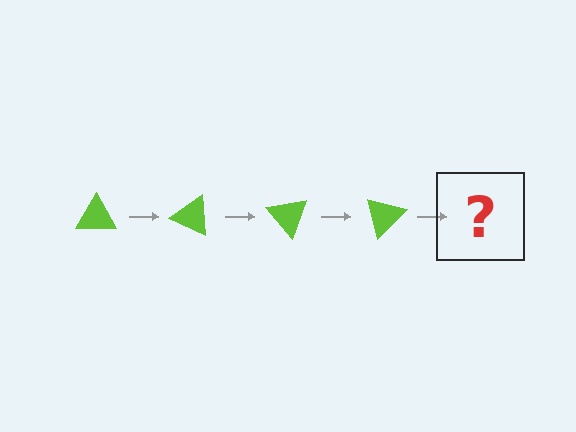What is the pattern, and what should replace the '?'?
The pattern is that the triangle rotates 25 degrees each step. The '?' should be a lime triangle rotated 100 degrees.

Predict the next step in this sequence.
The next step is a lime triangle rotated 100 degrees.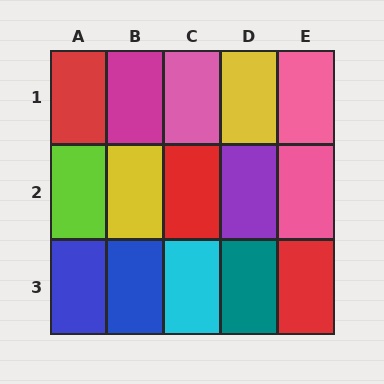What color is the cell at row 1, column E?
Pink.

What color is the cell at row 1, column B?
Magenta.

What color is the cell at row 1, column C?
Pink.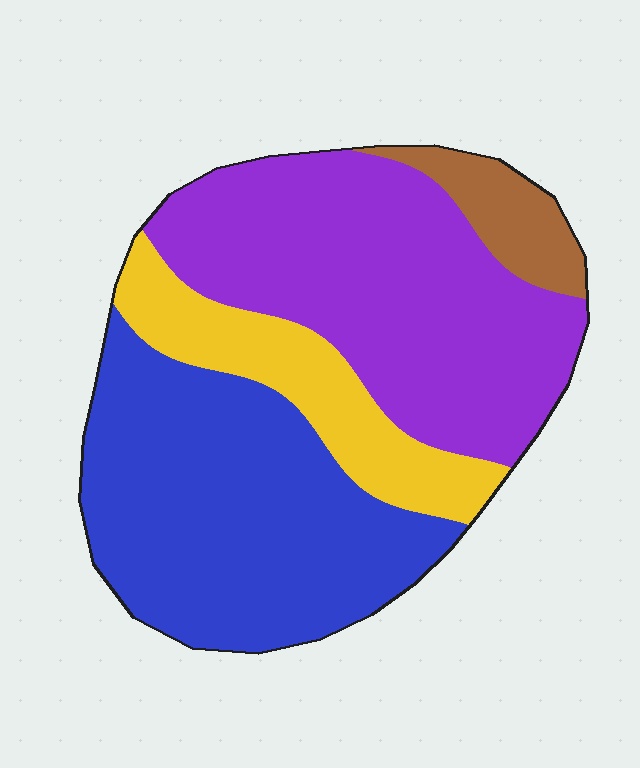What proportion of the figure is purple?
Purple takes up about two fifths (2/5) of the figure.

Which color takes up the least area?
Brown, at roughly 5%.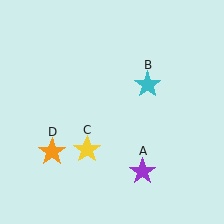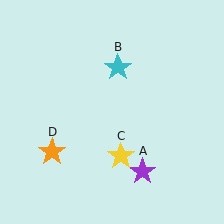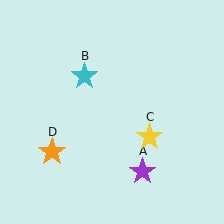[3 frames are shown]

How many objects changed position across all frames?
2 objects changed position: cyan star (object B), yellow star (object C).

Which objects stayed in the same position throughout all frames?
Purple star (object A) and orange star (object D) remained stationary.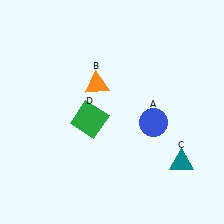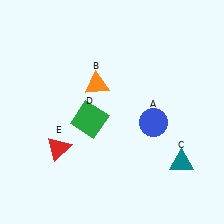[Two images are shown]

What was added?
A red triangle (E) was added in Image 2.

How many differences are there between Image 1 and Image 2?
There is 1 difference between the two images.